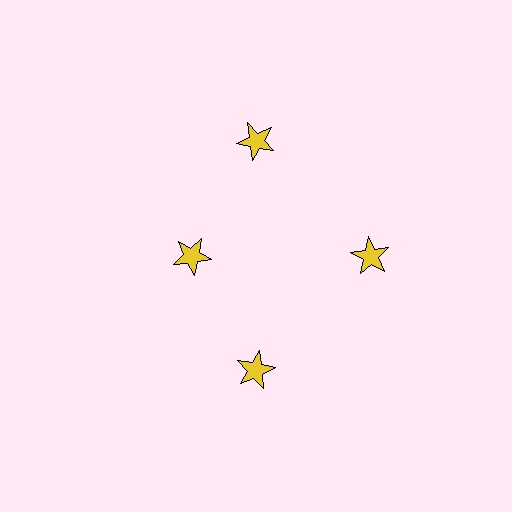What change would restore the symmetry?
The symmetry would be restored by moving it outward, back onto the ring so that all 4 stars sit at equal angles and equal distance from the center.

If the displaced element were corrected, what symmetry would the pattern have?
It would have 4-fold rotational symmetry — the pattern would map onto itself every 90 degrees.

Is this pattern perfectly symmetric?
No. The 4 yellow stars are arranged in a ring, but one element near the 9 o'clock position is pulled inward toward the center, breaking the 4-fold rotational symmetry.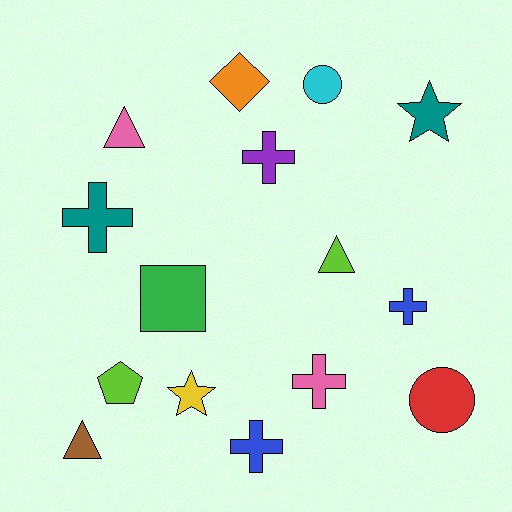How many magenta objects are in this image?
There are no magenta objects.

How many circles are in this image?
There are 2 circles.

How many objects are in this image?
There are 15 objects.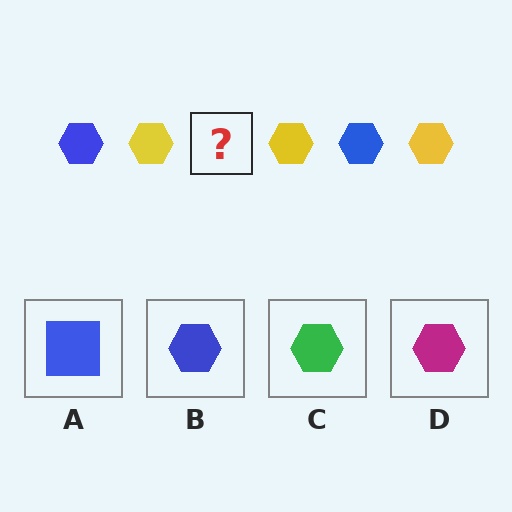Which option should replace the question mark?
Option B.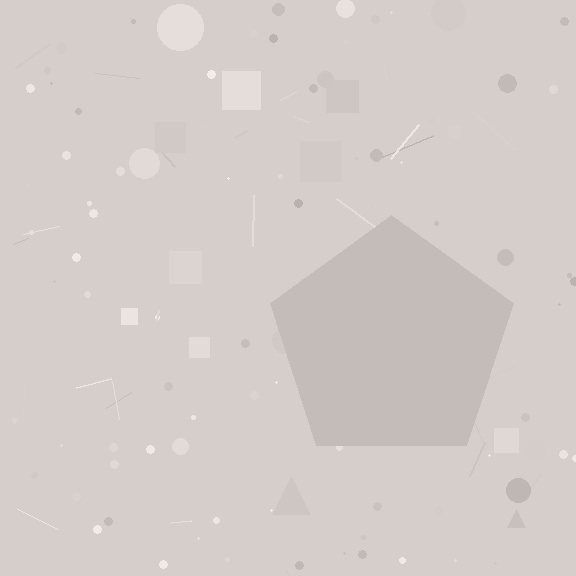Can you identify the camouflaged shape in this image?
The camouflaged shape is a pentagon.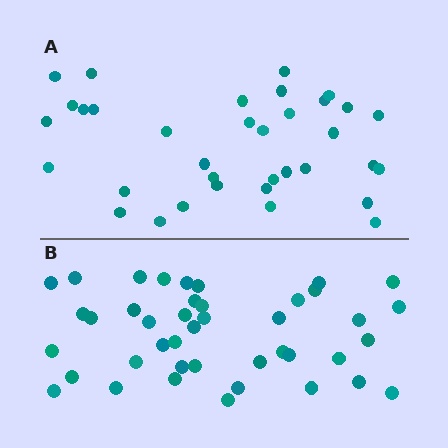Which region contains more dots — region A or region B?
Region B (the bottom region) has more dots.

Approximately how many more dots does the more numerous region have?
Region B has roughly 8 or so more dots than region A.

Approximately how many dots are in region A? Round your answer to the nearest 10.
About 40 dots. (The exact count is 35, which rounds to 40.)